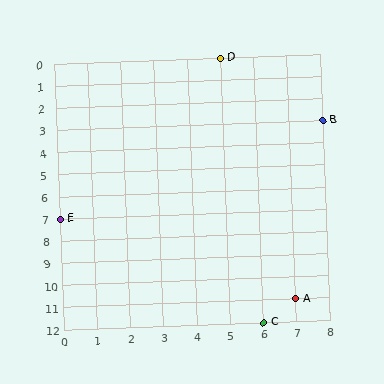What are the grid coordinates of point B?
Point B is at grid coordinates (8, 3).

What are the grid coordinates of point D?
Point D is at grid coordinates (5, 0).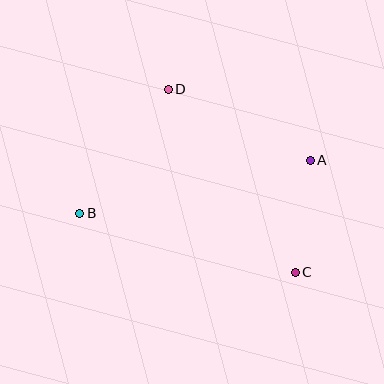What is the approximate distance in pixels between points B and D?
The distance between B and D is approximately 153 pixels.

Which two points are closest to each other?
Points A and C are closest to each other.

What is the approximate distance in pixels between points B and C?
The distance between B and C is approximately 223 pixels.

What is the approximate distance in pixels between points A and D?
The distance between A and D is approximately 159 pixels.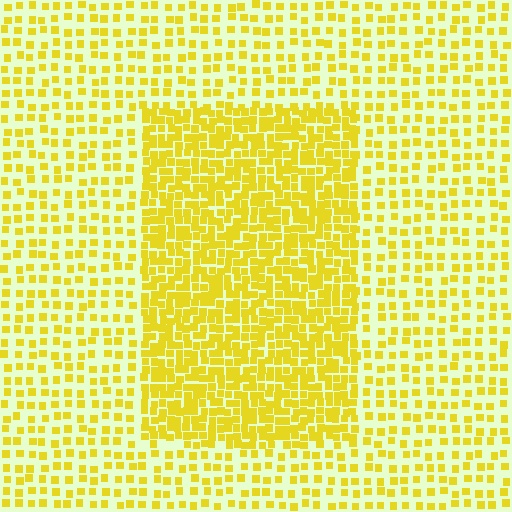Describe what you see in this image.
The image contains small yellow elements arranged at two different densities. A rectangle-shaped region is visible where the elements are more densely packed than the surrounding area.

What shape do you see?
I see a rectangle.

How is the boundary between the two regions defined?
The boundary is defined by a change in element density (approximately 2.2x ratio). All elements are the same color, size, and shape.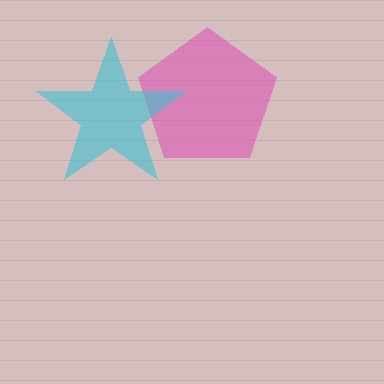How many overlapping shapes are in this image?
There are 2 overlapping shapes in the image.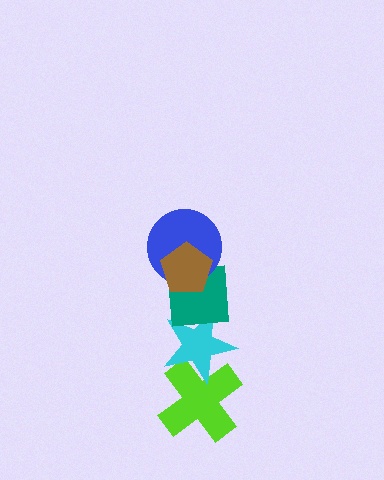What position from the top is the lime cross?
The lime cross is 5th from the top.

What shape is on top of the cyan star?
The teal square is on top of the cyan star.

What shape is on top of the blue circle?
The brown pentagon is on top of the blue circle.